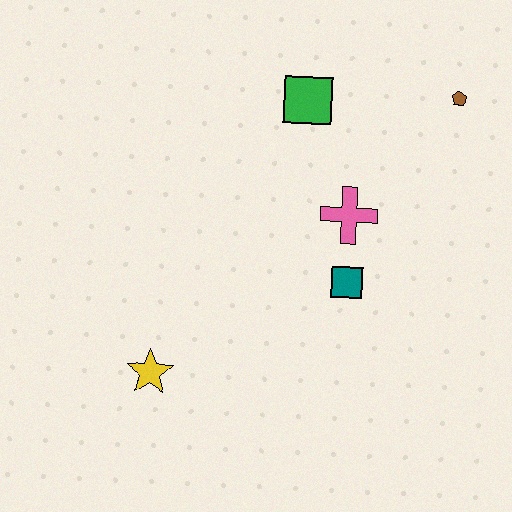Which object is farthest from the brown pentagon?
The yellow star is farthest from the brown pentagon.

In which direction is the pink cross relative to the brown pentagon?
The pink cross is below the brown pentagon.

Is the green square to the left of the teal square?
Yes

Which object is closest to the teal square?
The pink cross is closest to the teal square.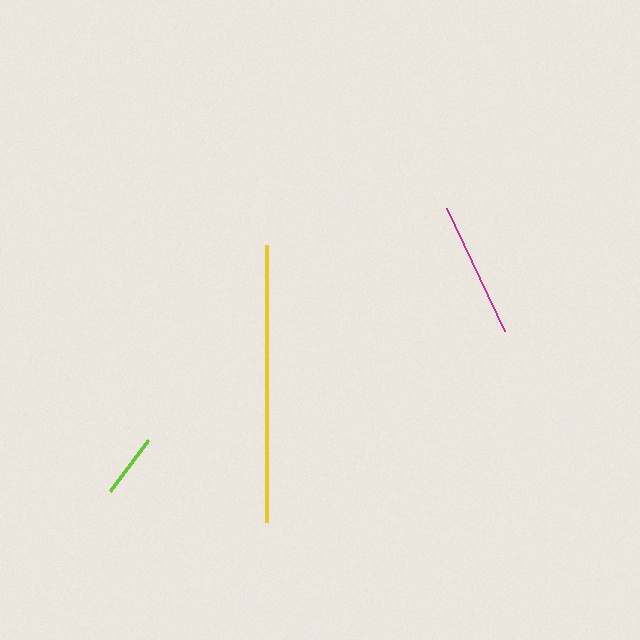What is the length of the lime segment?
The lime segment is approximately 63 pixels long.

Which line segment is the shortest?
The lime line is the shortest at approximately 63 pixels.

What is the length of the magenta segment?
The magenta segment is approximately 136 pixels long.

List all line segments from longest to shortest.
From longest to shortest: yellow, magenta, lime.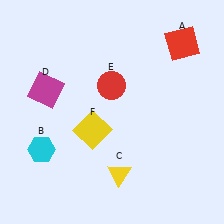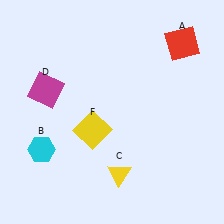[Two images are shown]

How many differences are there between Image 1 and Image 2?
There is 1 difference between the two images.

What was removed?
The red circle (E) was removed in Image 2.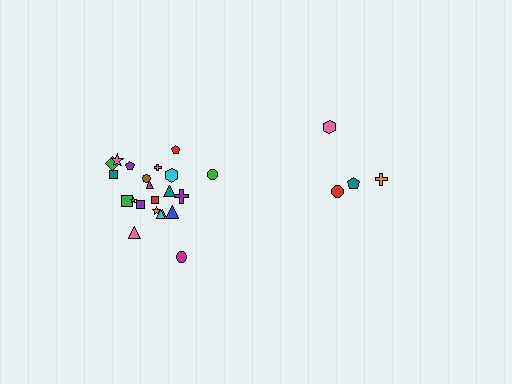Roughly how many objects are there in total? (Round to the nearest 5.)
Roughly 25 objects in total.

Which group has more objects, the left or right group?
The left group.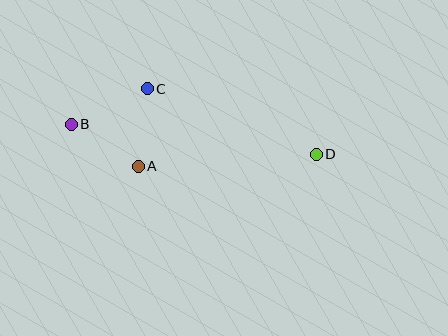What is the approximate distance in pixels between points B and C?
The distance between B and C is approximately 84 pixels.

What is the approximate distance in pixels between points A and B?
The distance between A and B is approximately 79 pixels.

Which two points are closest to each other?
Points A and C are closest to each other.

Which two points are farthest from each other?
Points B and D are farthest from each other.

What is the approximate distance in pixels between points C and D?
The distance between C and D is approximately 181 pixels.